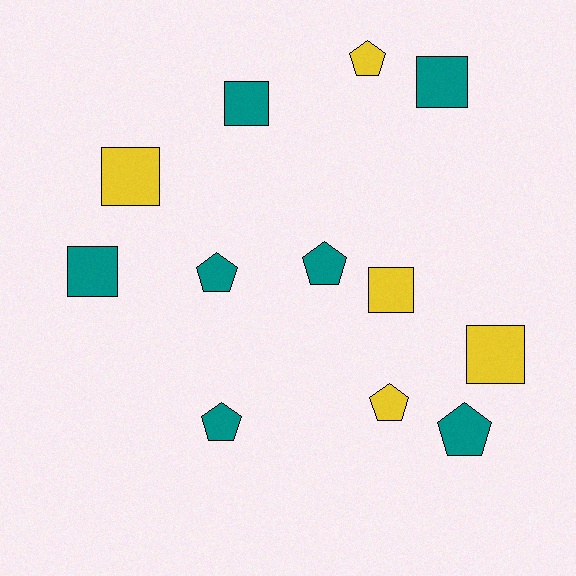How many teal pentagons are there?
There are 4 teal pentagons.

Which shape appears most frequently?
Pentagon, with 6 objects.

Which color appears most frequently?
Teal, with 7 objects.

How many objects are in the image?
There are 12 objects.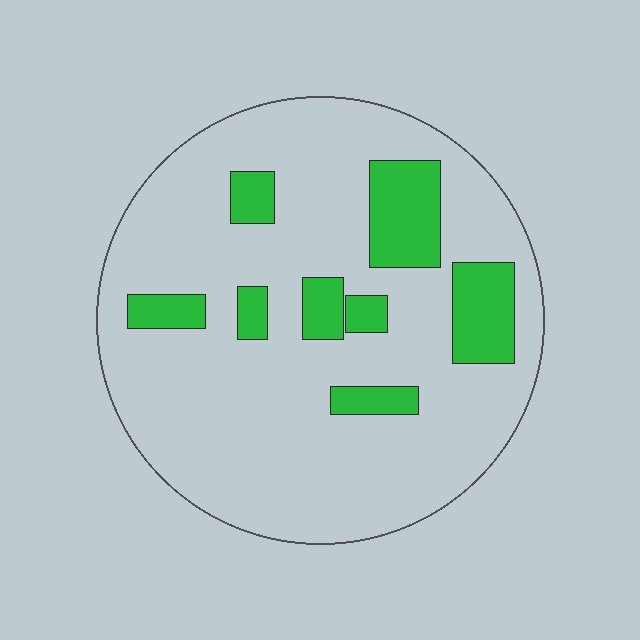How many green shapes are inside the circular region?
8.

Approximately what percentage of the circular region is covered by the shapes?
Approximately 20%.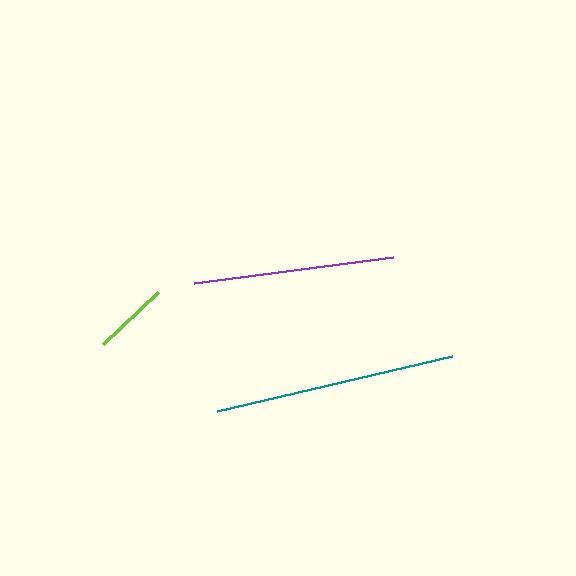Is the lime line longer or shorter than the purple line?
The purple line is longer than the lime line.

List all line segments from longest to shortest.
From longest to shortest: teal, purple, lime.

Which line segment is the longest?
The teal line is the longest at approximately 242 pixels.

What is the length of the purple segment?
The purple segment is approximately 201 pixels long.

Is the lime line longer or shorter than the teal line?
The teal line is longer than the lime line.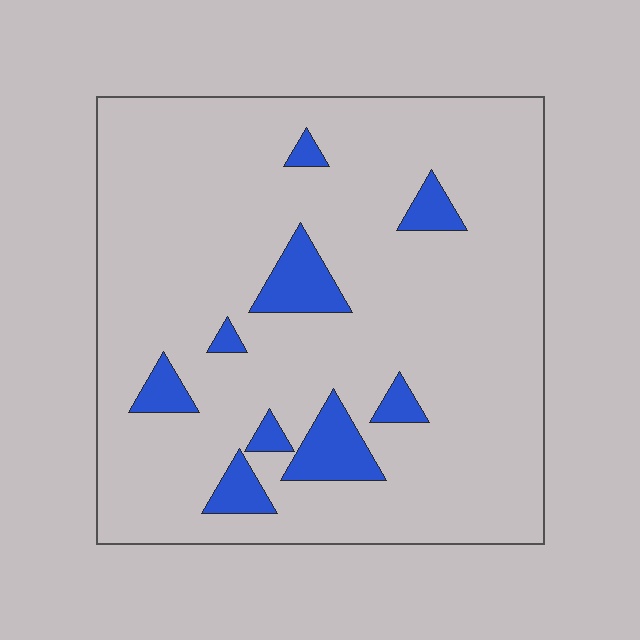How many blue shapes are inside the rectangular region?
9.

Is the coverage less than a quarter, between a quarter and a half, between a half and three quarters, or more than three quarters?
Less than a quarter.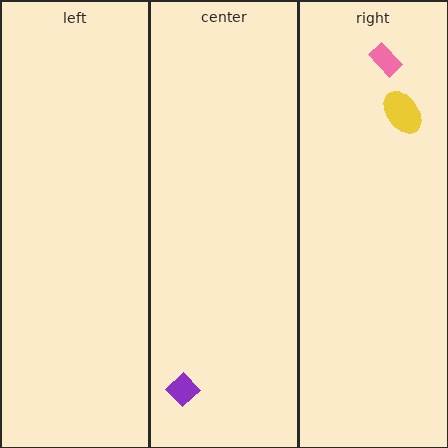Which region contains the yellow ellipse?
The right region.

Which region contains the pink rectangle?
The right region.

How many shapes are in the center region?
1.